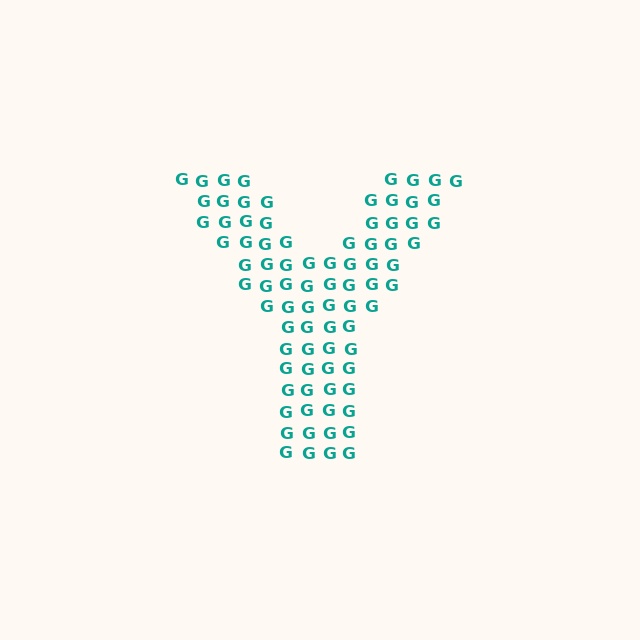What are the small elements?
The small elements are letter G's.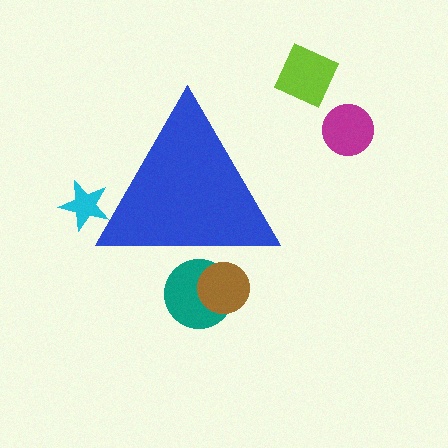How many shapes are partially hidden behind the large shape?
3 shapes are partially hidden.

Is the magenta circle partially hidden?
No, the magenta circle is fully visible.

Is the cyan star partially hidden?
Yes, the cyan star is partially hidden behind the blue triangle.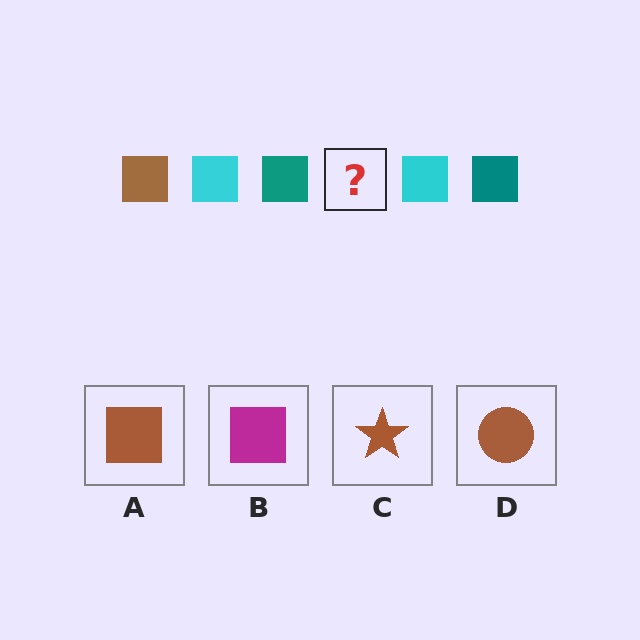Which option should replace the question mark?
Option A.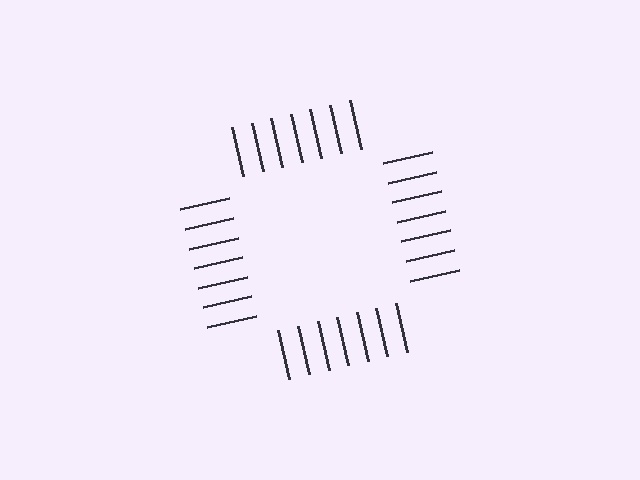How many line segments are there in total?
28 — 7 along each of the 4 edges.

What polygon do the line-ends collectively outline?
An illusory square — the line segments terminate on its edges but no continuous stroke is drawn.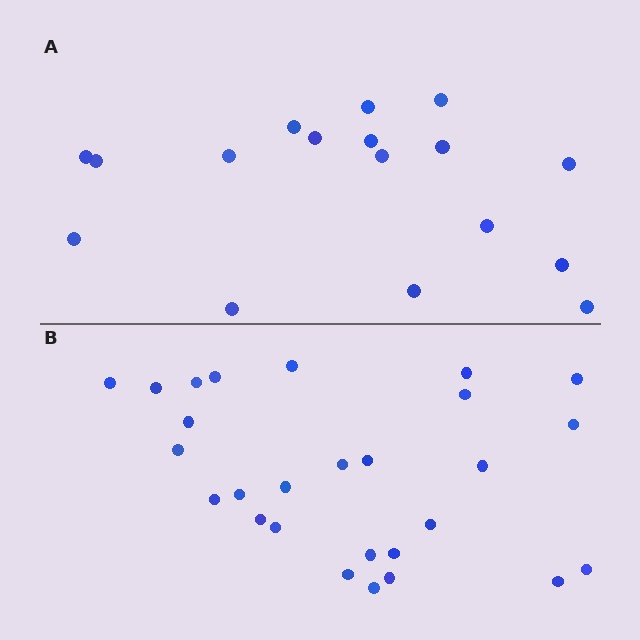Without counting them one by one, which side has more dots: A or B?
Region B (the bottom region) has more dots.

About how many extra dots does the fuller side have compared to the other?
Region B has roughly 10 or so more dots than region A.